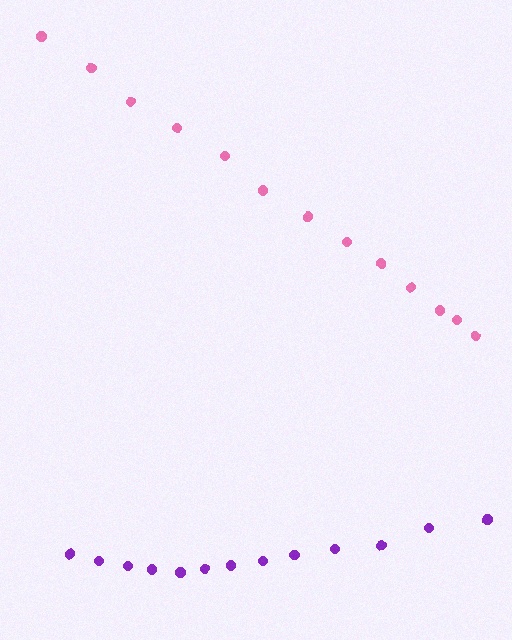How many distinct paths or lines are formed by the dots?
There are 2 distinct paths.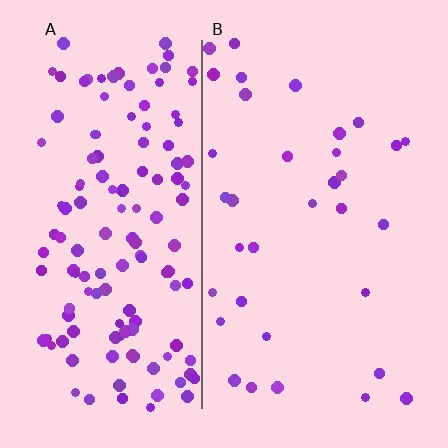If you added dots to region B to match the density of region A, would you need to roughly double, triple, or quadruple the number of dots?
Approximately quadruple.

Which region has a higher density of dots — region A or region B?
A (the left).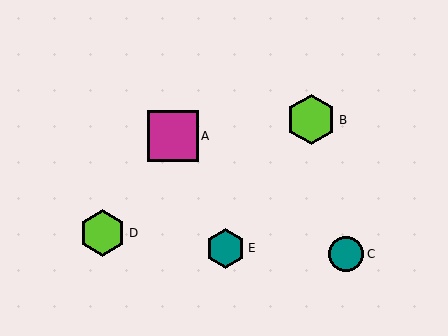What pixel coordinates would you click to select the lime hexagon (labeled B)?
Click at (311, 120) to select the lime hexagon B.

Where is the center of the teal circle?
The center of the teal circle is at (346, 254).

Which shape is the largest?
The magenta square (labeled A) is the largest.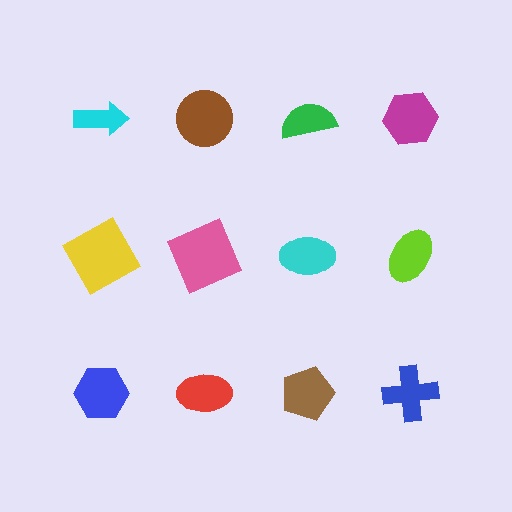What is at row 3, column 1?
A blue hexagon.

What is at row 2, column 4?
A lime ellipse.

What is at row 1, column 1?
A cyan arrow.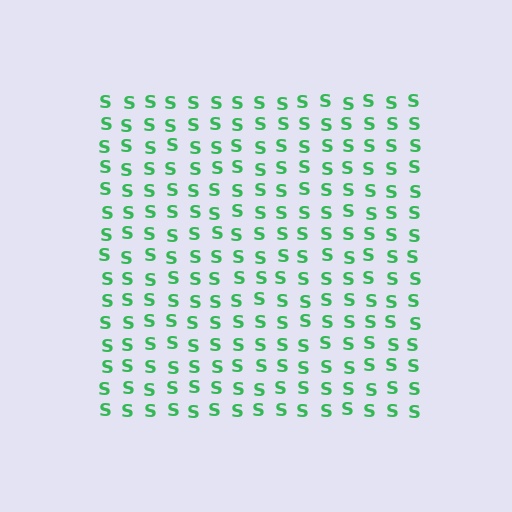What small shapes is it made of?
It is made of small letter S's.